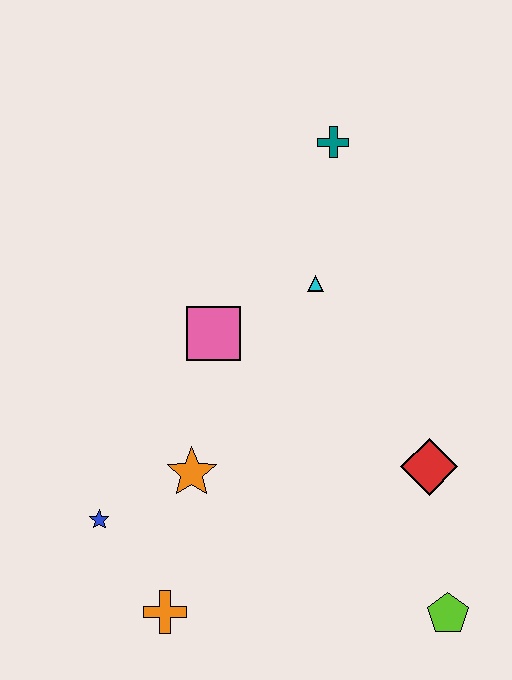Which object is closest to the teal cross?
The cyan triangle is closest to the teal cross.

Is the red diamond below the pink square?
Yes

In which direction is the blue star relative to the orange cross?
The blue star is above the orange cross.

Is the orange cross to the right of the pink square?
No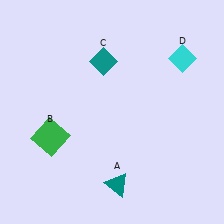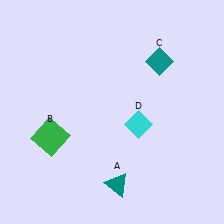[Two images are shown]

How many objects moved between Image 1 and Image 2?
2 objects moved between the two images.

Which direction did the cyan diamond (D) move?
The cyan diamond (D) moved down.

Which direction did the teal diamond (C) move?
The teal diamond (C) moved right.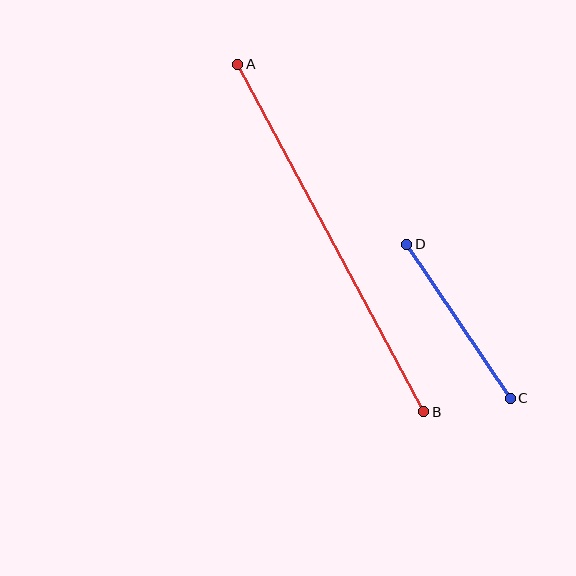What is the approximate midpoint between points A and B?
The midpoint is at approximately (331, 238) pixels.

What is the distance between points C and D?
The distance is approximately 186 pixels.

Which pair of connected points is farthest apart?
Points A and B are farthest apart.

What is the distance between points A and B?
The distance is approximately 394 pixels.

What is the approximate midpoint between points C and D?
The midpoint is at approximately (458, 321) pixels.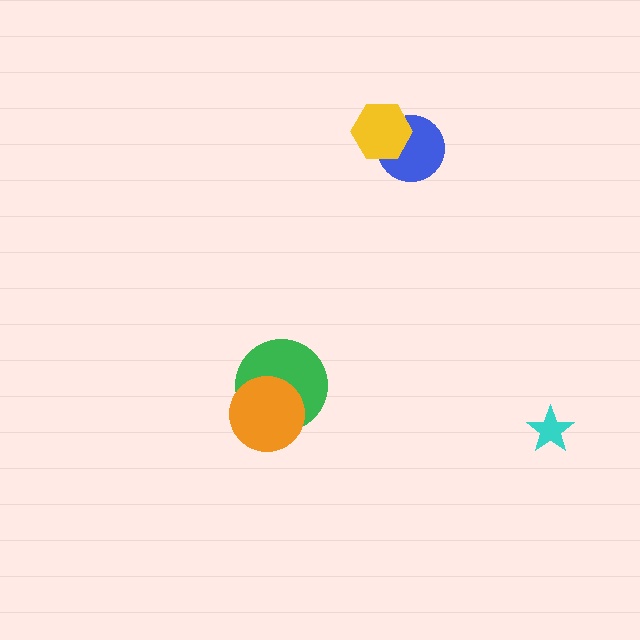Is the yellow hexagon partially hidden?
No, no other shape covers it.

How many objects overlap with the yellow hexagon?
1 object overlaps with the yellow hexagon.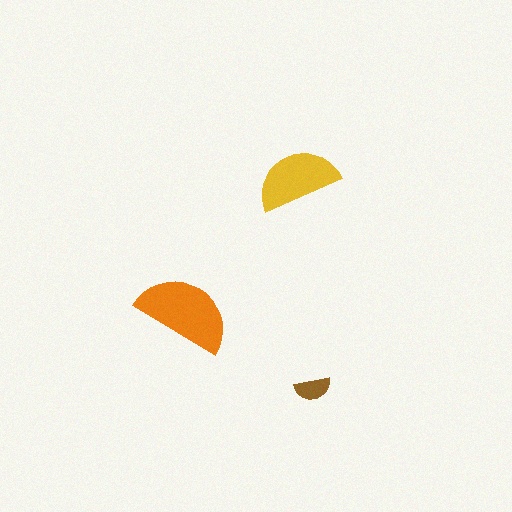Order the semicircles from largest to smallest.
the orange one, the yellow one, the brown one.